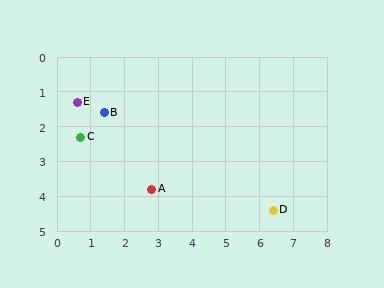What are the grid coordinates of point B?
Point B is at approximately (1.4, 1.6).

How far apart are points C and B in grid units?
Points C and B are about 1.0 grid units apart.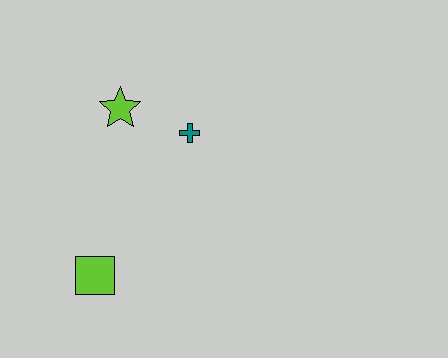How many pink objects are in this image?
There are no pink objects.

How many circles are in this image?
There are no circles.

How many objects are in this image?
There are 3 objects.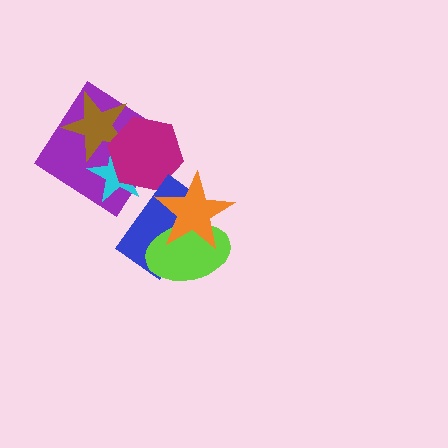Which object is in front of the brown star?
The magenta hexagon is in front of the brown star.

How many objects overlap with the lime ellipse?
2 objects overlap with the lime ellipse.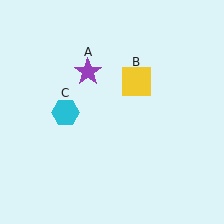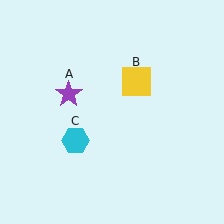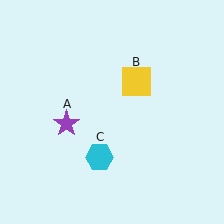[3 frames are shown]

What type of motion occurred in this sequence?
The purple star (object A), cyan hexagon (object C) rotated counterclockwise around the center of the scene.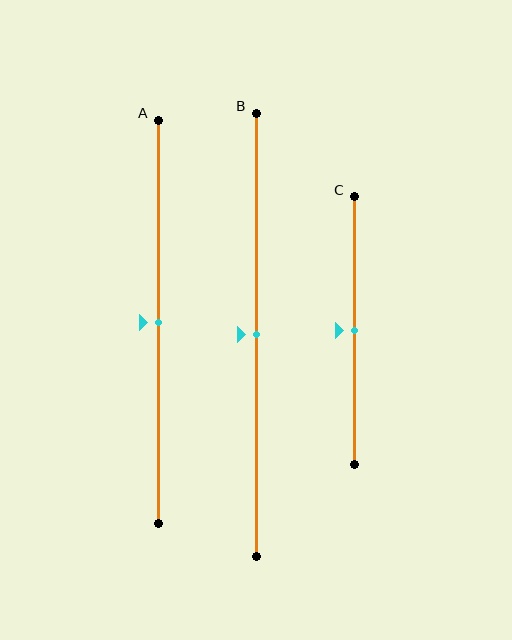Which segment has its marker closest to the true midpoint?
Segment A has its marker closest to the true midpoint.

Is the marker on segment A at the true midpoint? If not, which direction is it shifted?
Yes, the marker on segment A is at the true midpoint.